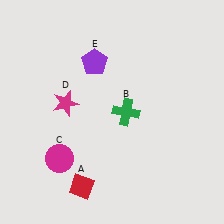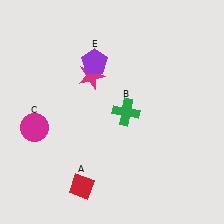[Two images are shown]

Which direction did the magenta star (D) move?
The magenta star (D) moved up.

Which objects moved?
The objects that moved are: the magenta circle (C), the magenta star (D).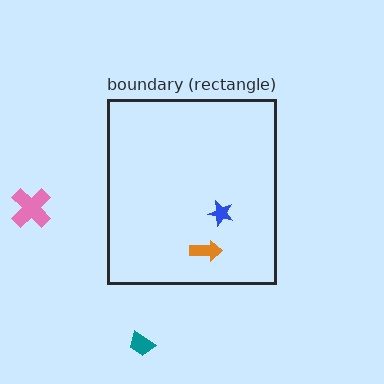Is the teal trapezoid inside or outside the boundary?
Outside.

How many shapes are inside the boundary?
2 inside, 2 outside.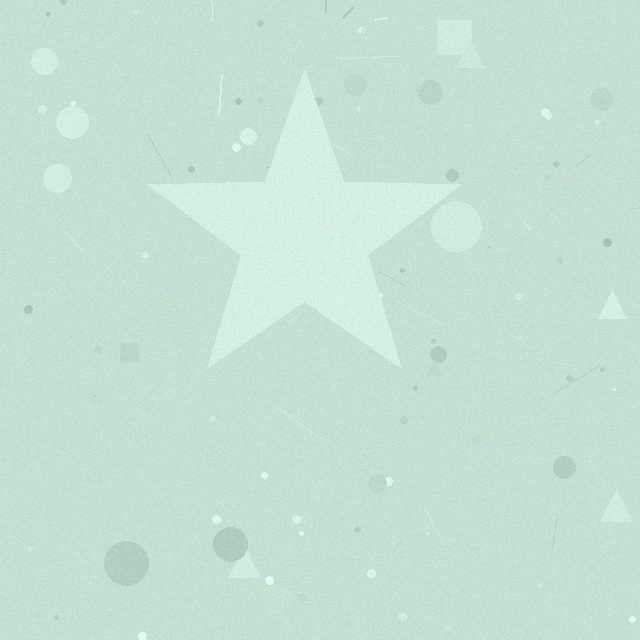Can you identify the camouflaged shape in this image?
The camouflaged shape is a star.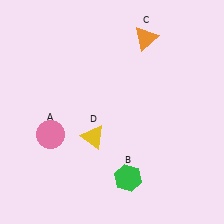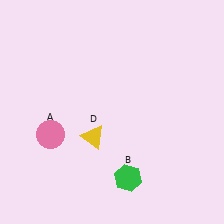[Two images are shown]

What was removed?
The orange triangle (C) was removed in Image 2.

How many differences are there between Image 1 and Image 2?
There is 1 difference between the two images.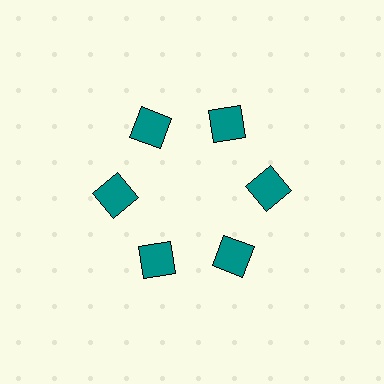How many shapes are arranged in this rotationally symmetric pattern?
There are 6 shapes, arranged in 6 groups of 1.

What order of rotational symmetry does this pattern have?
This pattern has 6-fold rotational symmetry.